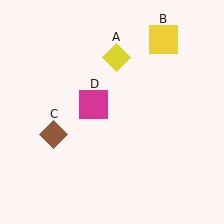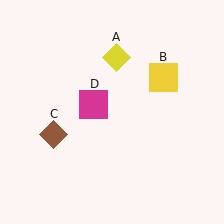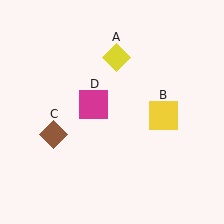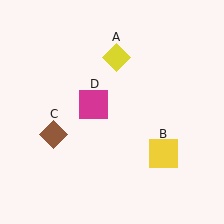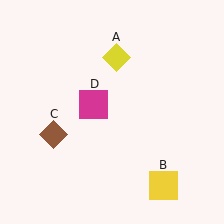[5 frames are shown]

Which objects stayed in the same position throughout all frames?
Yellow diamond (object A) and brown diamond (object C) and magenta square (object D) remained stationary.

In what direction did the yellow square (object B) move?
The yellow square (object B) moved down.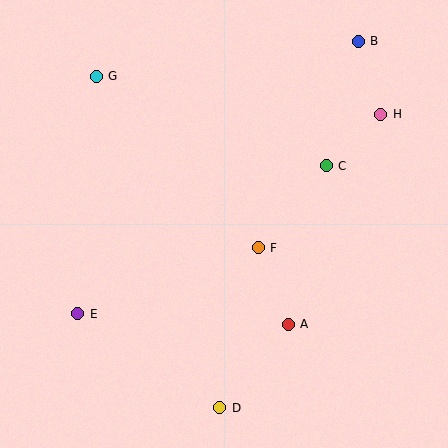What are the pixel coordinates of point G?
Point G is at (96, 76).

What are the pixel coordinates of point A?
Point A is at (288, 324).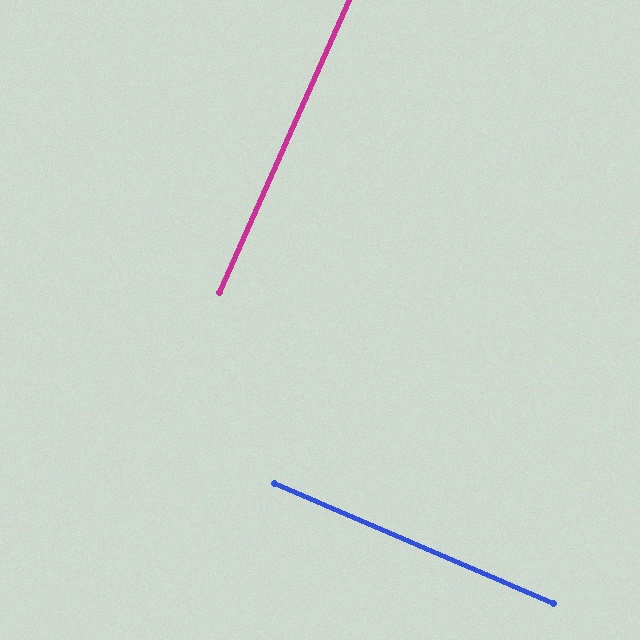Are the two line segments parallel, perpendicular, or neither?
Perpendicular — they meet at approximately 90°.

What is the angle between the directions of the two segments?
Approximately 90 degrees.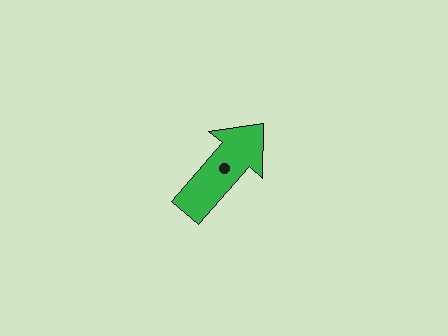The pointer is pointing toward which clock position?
Roughly 1 o'clock.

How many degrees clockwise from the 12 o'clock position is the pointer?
Approximately 41 degrees.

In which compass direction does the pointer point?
Northeast.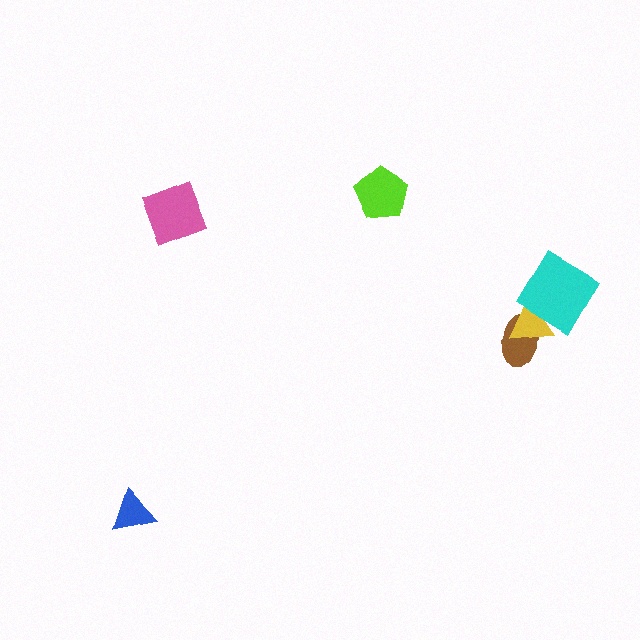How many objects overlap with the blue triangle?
0 objects overlap with the blue triangle.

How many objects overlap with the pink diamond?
0 objects overlap with the pink diamond.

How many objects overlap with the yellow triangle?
2 objects overlap with the yellow triangle.